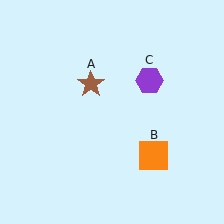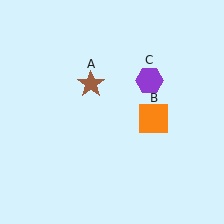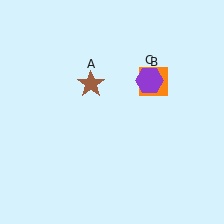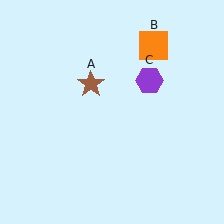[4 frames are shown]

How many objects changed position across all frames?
1 object changed position: orange square (object B).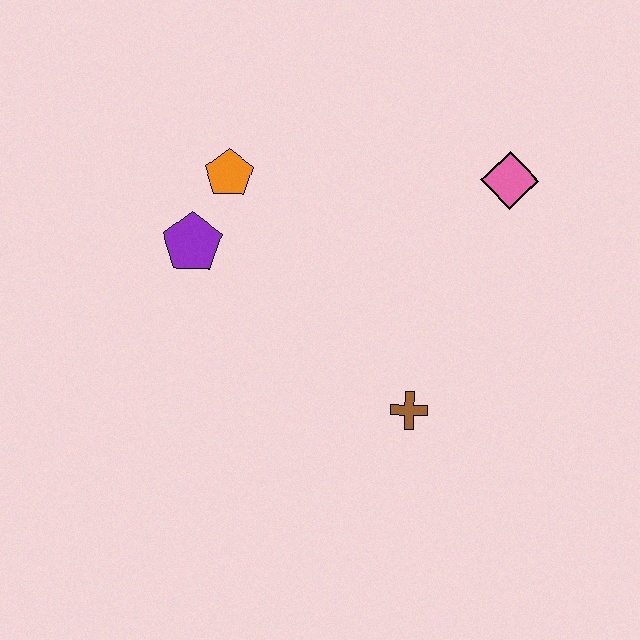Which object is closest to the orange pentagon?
The purple pentagon is closest to the orange pentagon.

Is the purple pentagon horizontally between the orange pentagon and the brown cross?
No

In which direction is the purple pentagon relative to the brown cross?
The purple pentagon is to the left of the brown cross.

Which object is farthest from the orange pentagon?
The brown cross is farthest from the orange pentagon.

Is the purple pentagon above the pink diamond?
No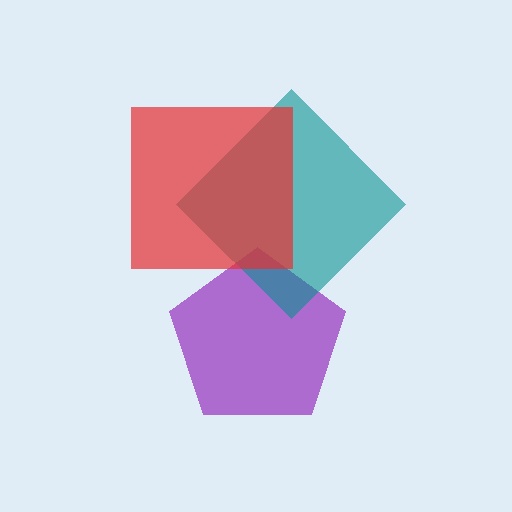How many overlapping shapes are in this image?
There are 3 overlapping shapes in the image.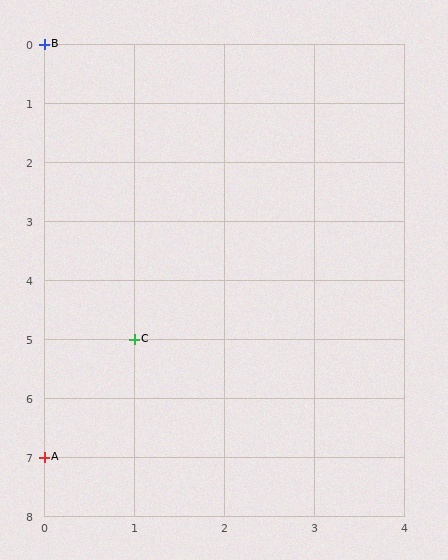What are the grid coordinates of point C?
Point C is at grid coordinates (1, 5).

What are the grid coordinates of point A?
Point A is at grid coordinates (0, 7).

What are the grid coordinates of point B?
Point B is at grid coordinates (0, 0).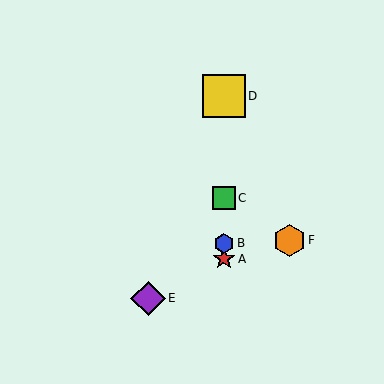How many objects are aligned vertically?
4 objects (A, B, C, D) are aligned vertically.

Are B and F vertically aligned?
No, B is at x≈224 and F is at x≈289.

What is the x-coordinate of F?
Object F is at x≈289.